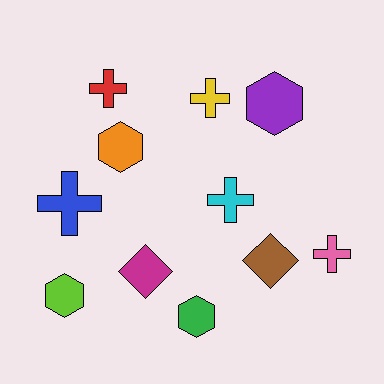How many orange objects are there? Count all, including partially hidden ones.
There is 1 orange object.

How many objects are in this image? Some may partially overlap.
There are 11 objects.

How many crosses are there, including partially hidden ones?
There are 5 crosses.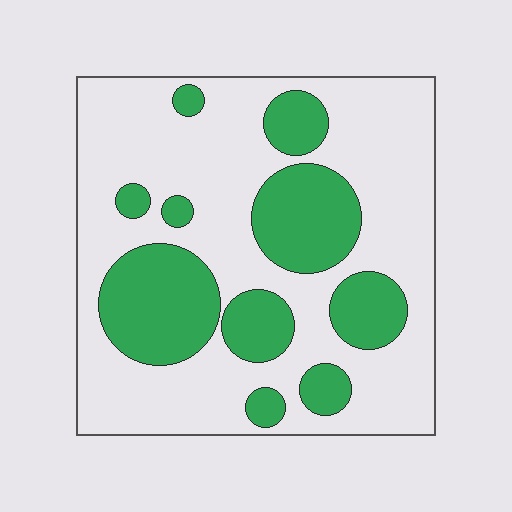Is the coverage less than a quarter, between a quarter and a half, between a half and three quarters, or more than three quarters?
Between a quarter and a half.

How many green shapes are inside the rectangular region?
10.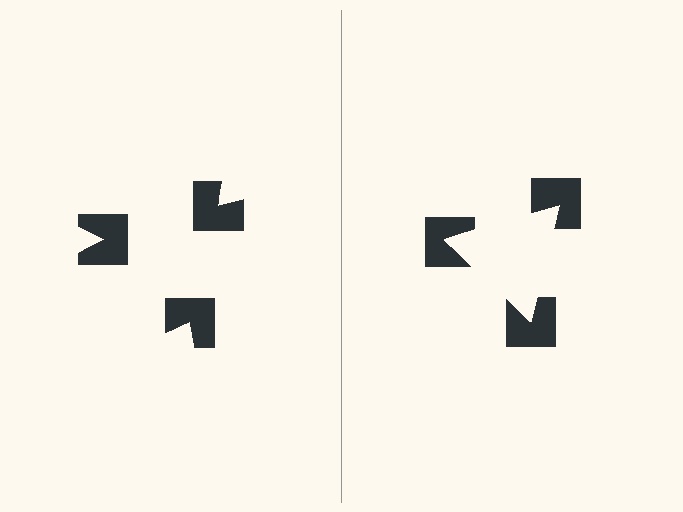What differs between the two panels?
The notched squares are positioned identically on both sides; only the wedge orientations differ. On the right they align to a triangle; on the left they are misaligned.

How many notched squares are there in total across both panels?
6 — 3 on each side.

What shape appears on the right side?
An illusory triangle.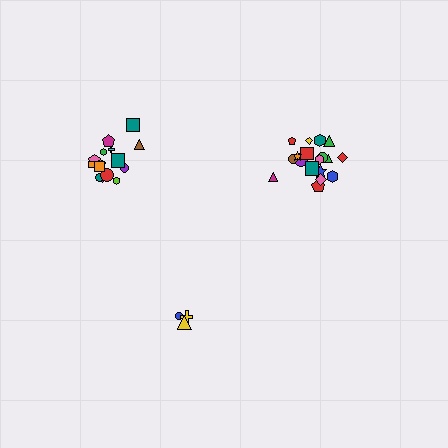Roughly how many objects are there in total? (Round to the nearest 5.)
Roughly 35 objects in total.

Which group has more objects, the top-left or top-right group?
The top-right group.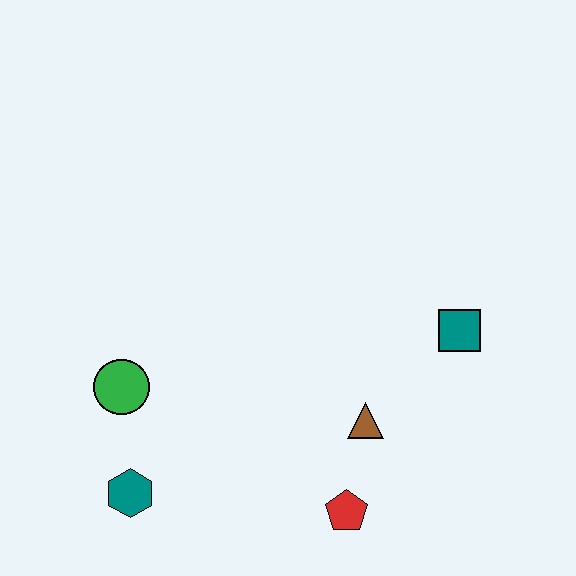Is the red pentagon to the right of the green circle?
Yes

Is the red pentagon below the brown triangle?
Yes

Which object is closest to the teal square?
The brown triangle is closest to the teal square.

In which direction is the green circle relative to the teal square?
The green circle is to the left of the teal square.